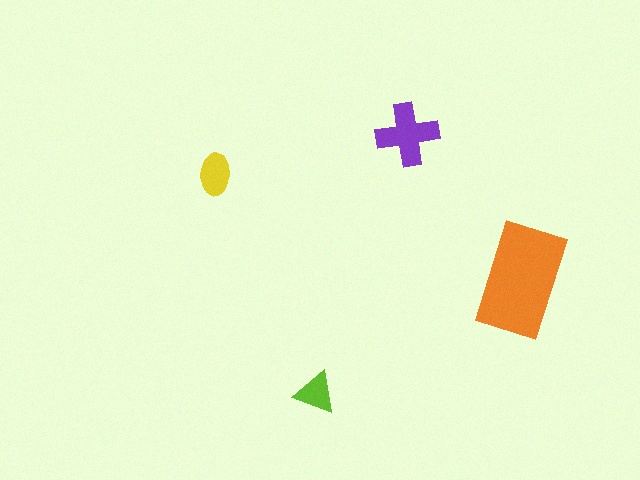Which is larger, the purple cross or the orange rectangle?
The orange rectangle.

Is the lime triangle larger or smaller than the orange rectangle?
Smaller.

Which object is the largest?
The orange rectangle.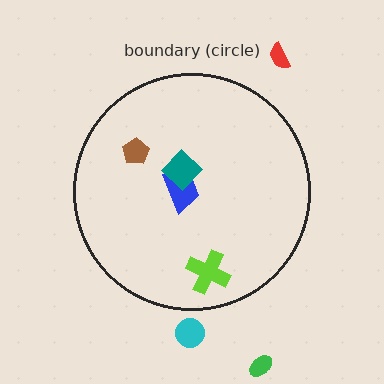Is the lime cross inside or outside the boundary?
Inside.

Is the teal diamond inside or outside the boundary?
Inside.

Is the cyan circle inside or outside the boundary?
Outside.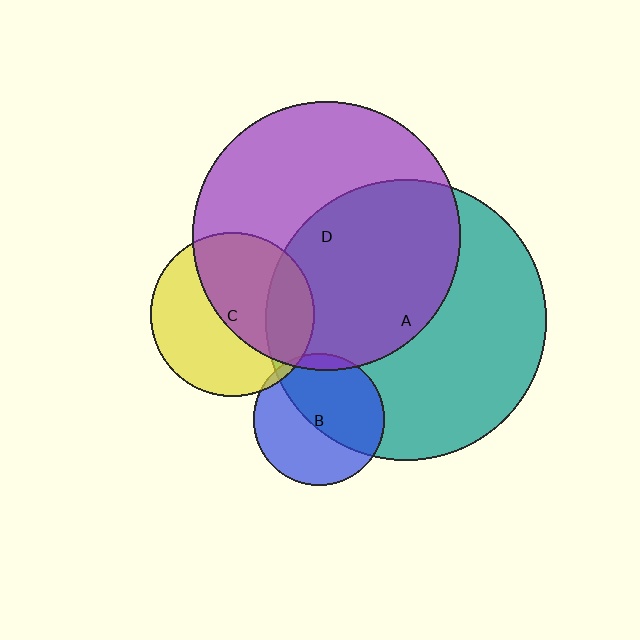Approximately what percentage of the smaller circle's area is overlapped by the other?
Approximately 5%.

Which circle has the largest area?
Circle A (teal).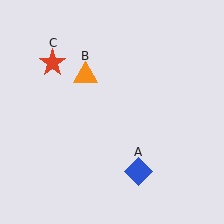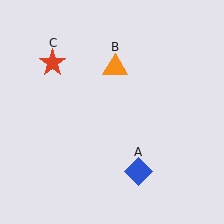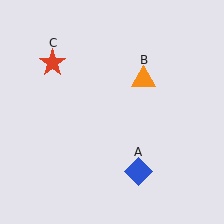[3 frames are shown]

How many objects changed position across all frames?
1 object changed position: orange triangle (object B).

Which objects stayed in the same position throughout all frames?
Blue diamond (object A) and red star (object C) remained stationary.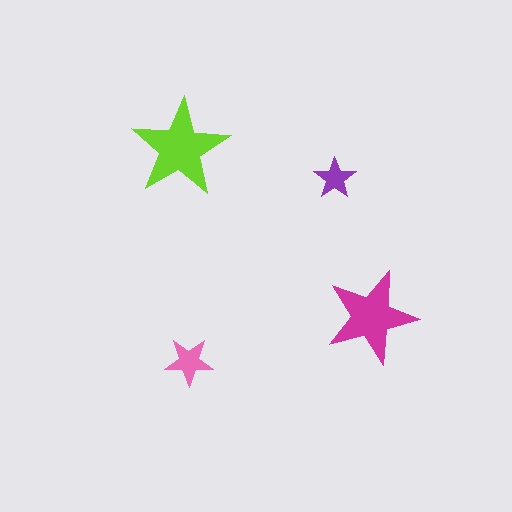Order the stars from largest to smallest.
the lime one, the magenta one, the pink one, the purple one.